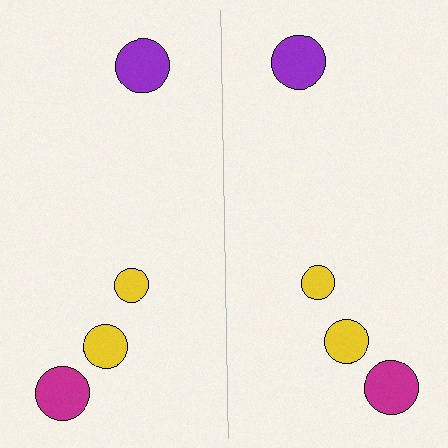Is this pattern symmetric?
Yes, this pattern has bilateral (reflection) symmetry.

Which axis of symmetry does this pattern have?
The pattern has a vertical axis of symmetry running through the center of the image.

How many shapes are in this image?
There are 8 shapes in this image.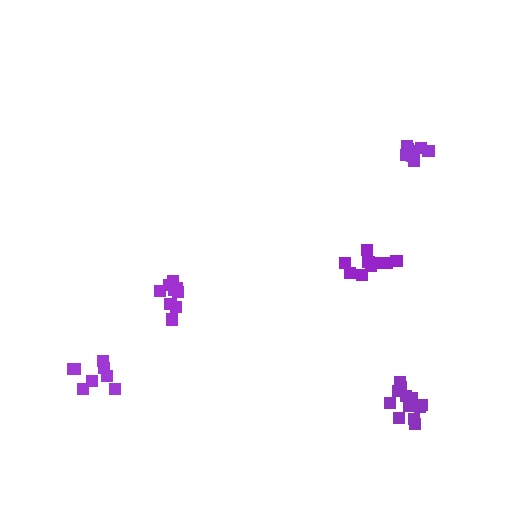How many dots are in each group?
Group 1: 10 dots, Group 2: 9 dots, Group 3: 10 dots, Group 4: 12 dots, Group 5: 9 dots (50 total).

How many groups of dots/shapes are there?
There are 5 groups.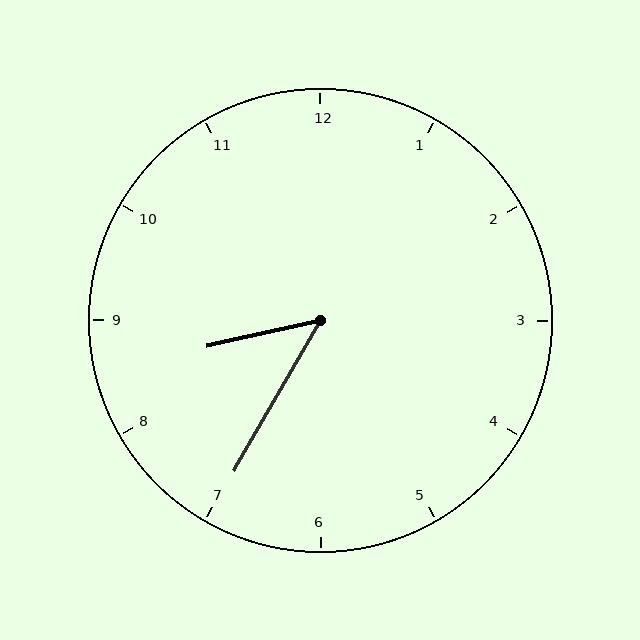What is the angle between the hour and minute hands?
Approximately 48 degrees.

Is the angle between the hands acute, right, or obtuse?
It is acute.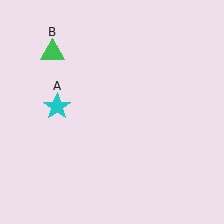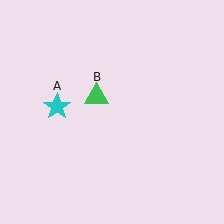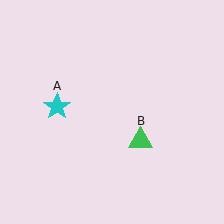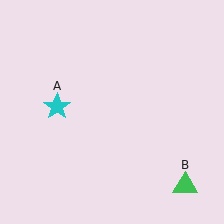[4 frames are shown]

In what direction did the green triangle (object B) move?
The green triangle (object B) moved down and to the right.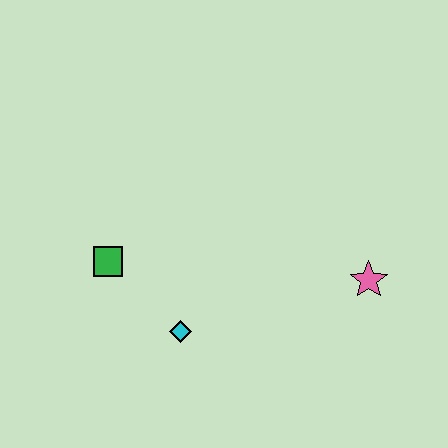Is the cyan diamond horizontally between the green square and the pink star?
Yes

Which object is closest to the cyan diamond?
The green square is closest to the cyan diamond.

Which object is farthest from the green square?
The pink star is farthest from the green square.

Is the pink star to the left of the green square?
No